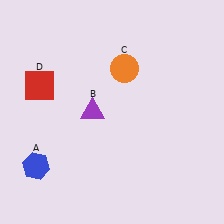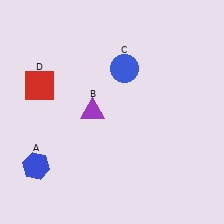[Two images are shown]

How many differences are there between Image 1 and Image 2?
There is 1 difference between the two images.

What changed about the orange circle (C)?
In Image 1, C is orange. In Image 2, it changed to blue.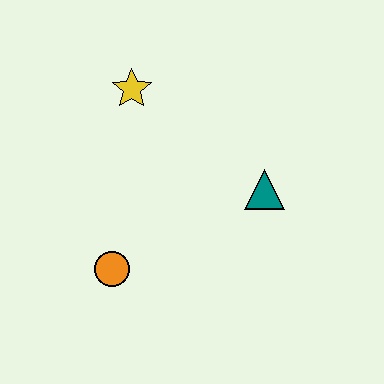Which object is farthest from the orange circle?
The yellow star is farthest from the orange circle.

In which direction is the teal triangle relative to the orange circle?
The teal triangle is to the right of the orange circle.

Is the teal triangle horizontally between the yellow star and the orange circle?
No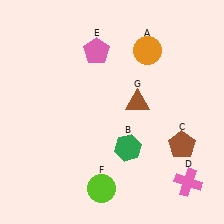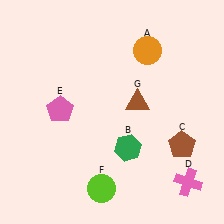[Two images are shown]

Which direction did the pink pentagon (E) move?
The pink pentagon (E) moved down.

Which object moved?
The pink pentagon (E) moved down.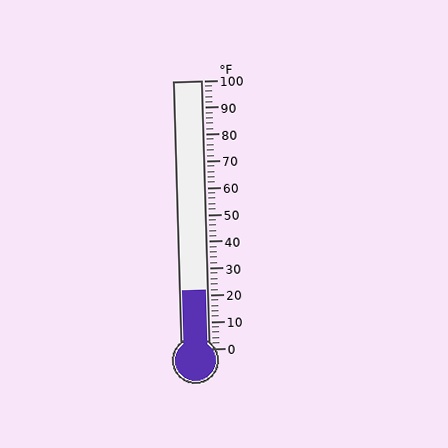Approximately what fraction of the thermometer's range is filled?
The thermometer is filled to approximately 20% of its range.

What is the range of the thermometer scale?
The thermometer scale ranges from 0°F to 100°F.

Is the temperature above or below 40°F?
The temperature is below 40°F.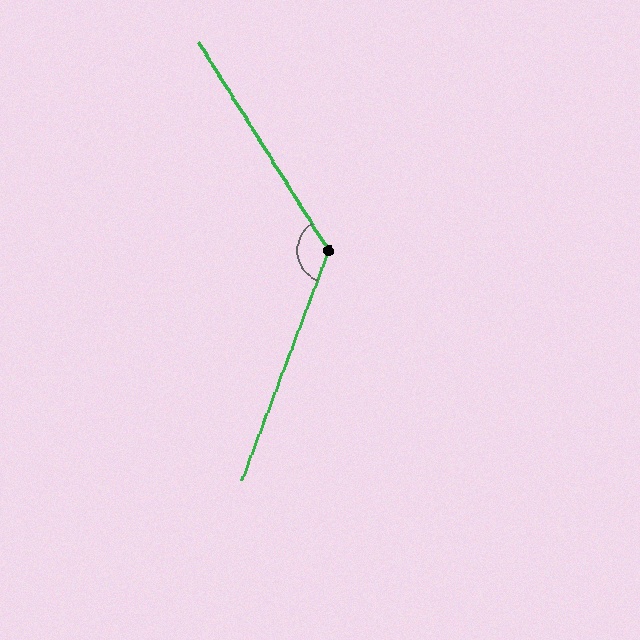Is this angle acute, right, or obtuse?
It is obtuse.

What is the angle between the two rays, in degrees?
Approximately 128 degrees.